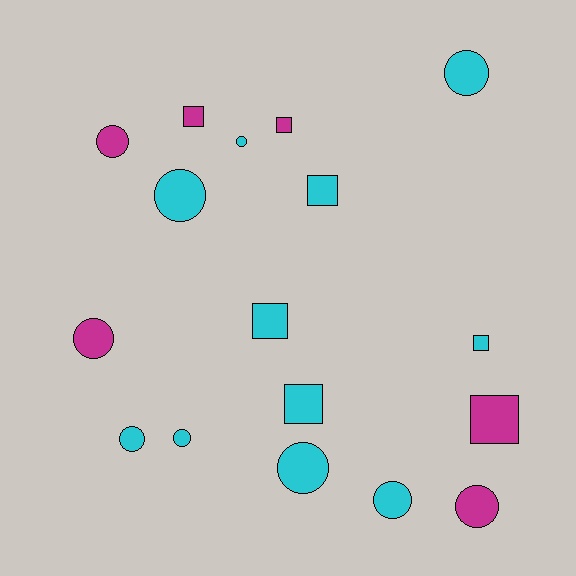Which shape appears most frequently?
Circle, with 10 objects.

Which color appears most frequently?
Cyan, with 11 objects.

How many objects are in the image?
There are 17 objects.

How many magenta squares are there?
There are 3 magenta squares.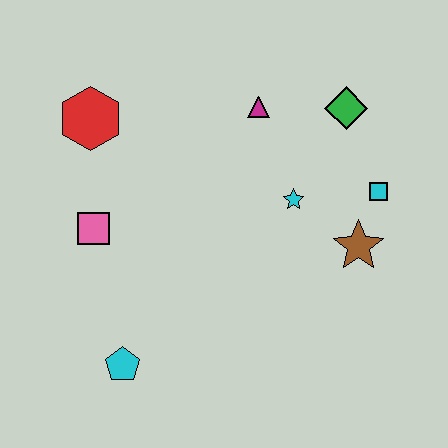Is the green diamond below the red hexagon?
No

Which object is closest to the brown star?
The cyan square is closest to the brown star.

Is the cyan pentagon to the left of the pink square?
No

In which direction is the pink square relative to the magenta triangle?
The pink square is to the left of the magenta triangle.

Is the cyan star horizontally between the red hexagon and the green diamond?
Yes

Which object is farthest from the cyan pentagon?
The green diamond is farthest from the cyan pentagon.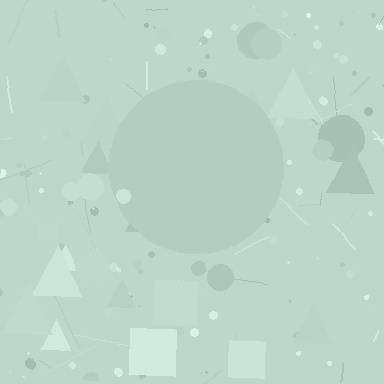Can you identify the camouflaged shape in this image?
The camouflaged shape is a circle.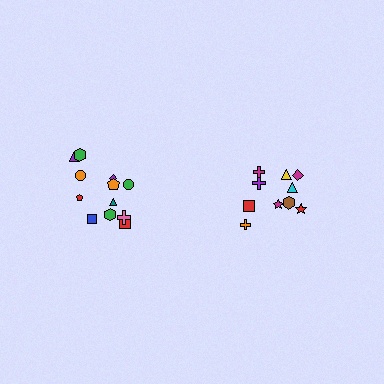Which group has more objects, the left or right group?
The left group.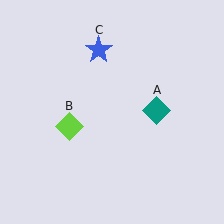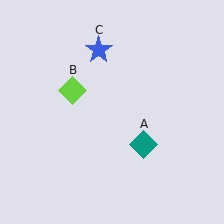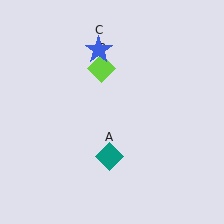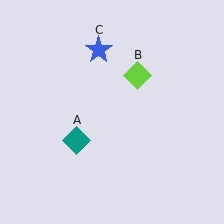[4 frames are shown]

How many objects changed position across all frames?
2 objects changed position: teal diamond (object A), lime diamond (object B).